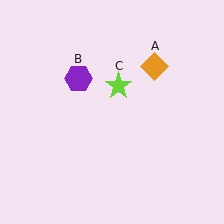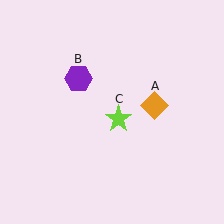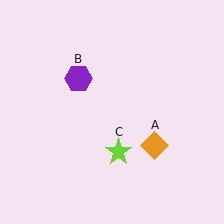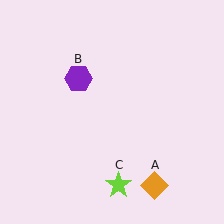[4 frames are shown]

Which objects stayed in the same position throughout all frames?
Purple hexagon (object B) remained stationary.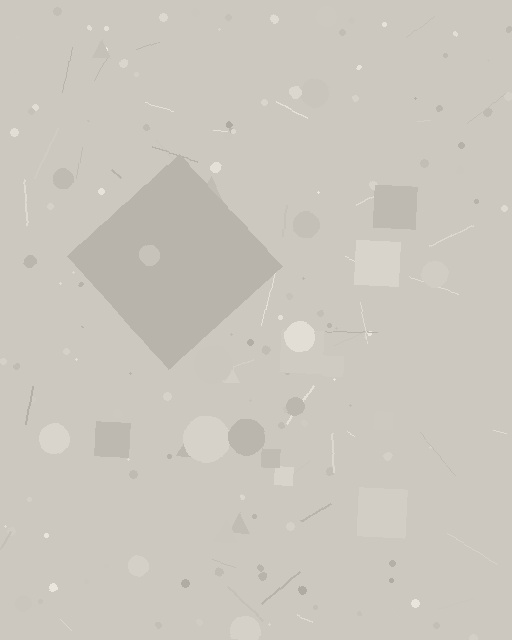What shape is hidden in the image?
A diamond is hidden in the image.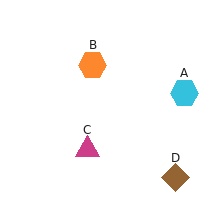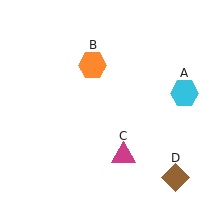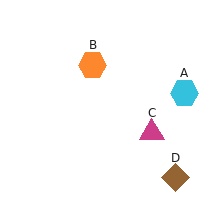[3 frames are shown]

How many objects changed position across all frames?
1 object changed position: magenta triangle (object C).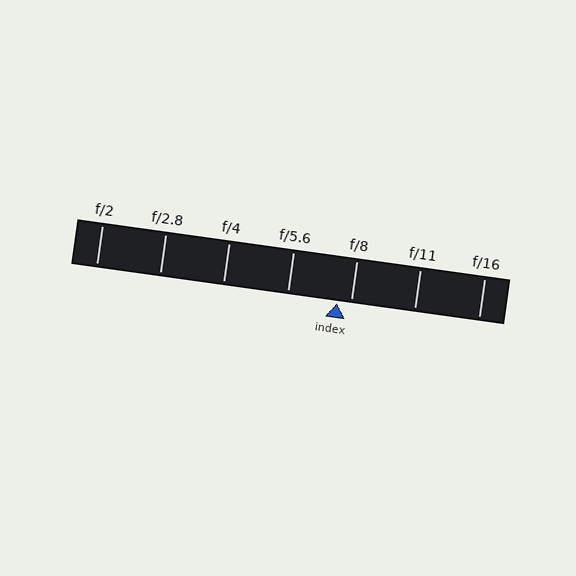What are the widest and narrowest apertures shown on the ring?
The widest aperture shown is f/2 and the narrowest is f/16.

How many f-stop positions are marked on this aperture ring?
There are 7 f-stop positions marked.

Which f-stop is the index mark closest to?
The index mark is closest to f/8.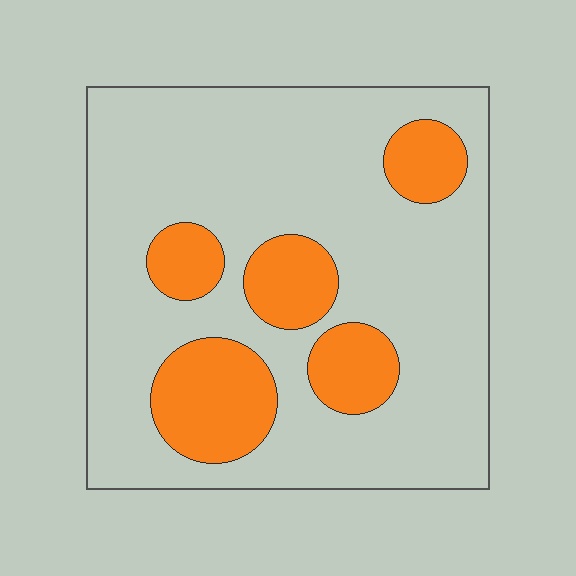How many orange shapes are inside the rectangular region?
5.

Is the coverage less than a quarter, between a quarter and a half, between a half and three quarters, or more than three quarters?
Less than a quarter.